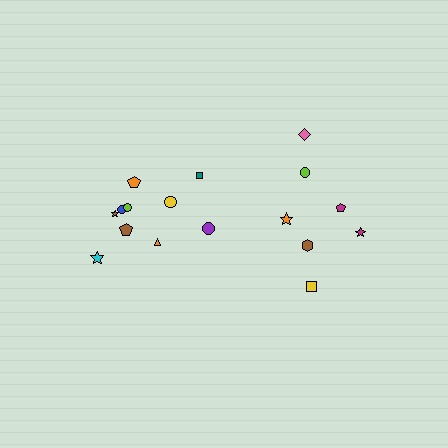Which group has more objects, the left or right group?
The left group.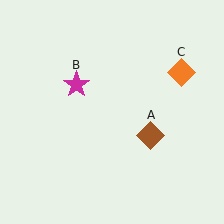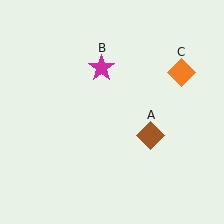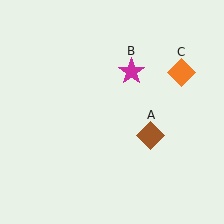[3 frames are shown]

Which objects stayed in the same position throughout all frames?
Brown diamond (object A) and orange diamond (object C) remained stationary.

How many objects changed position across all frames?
1 object changed position: magenta star (object B).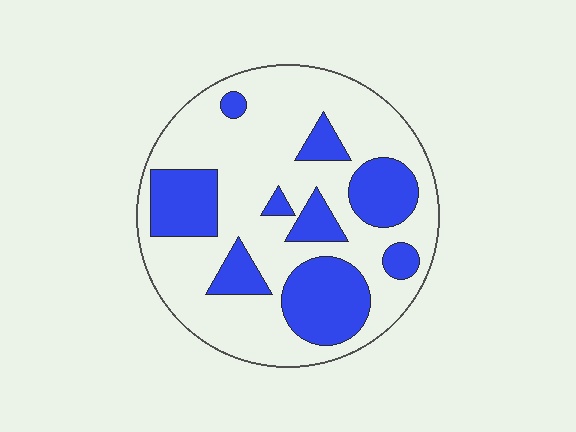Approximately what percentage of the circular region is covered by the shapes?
Approximately 30%.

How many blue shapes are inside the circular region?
9.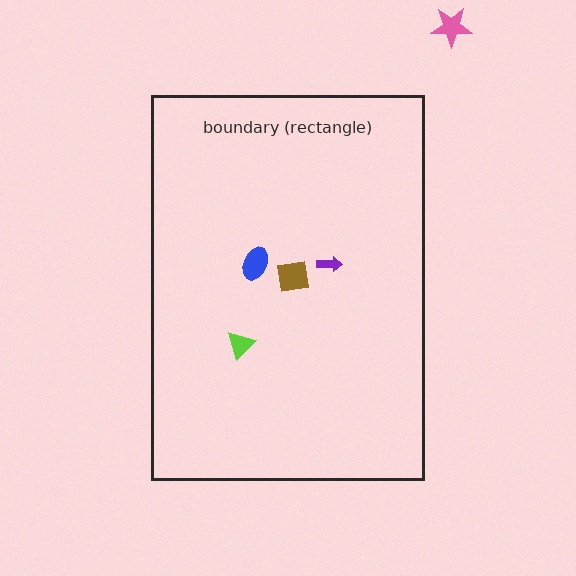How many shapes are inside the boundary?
4 inside, 1 outside.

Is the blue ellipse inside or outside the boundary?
Inside.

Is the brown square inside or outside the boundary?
Inside.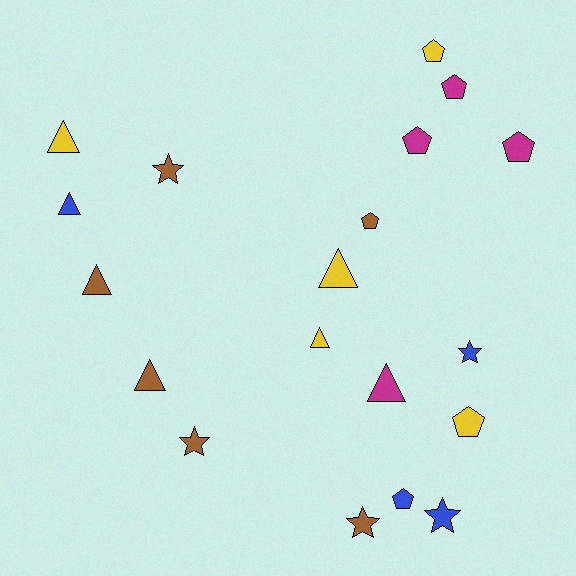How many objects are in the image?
There are 19 objects.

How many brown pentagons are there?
There is 1 brown pentagon.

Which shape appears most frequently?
Pentagon, with 7 objects.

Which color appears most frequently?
Brown, with 6 objects.